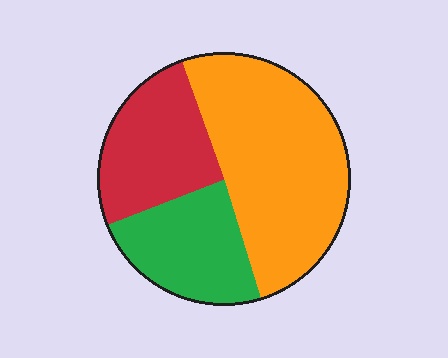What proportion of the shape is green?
Green takes up less than a quarter of the shape.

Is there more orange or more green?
Orange.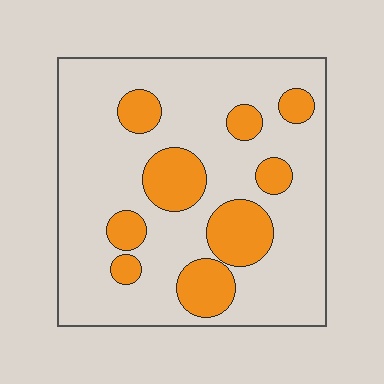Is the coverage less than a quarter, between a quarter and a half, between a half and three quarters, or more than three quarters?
Less than a quarter.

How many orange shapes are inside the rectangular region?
9.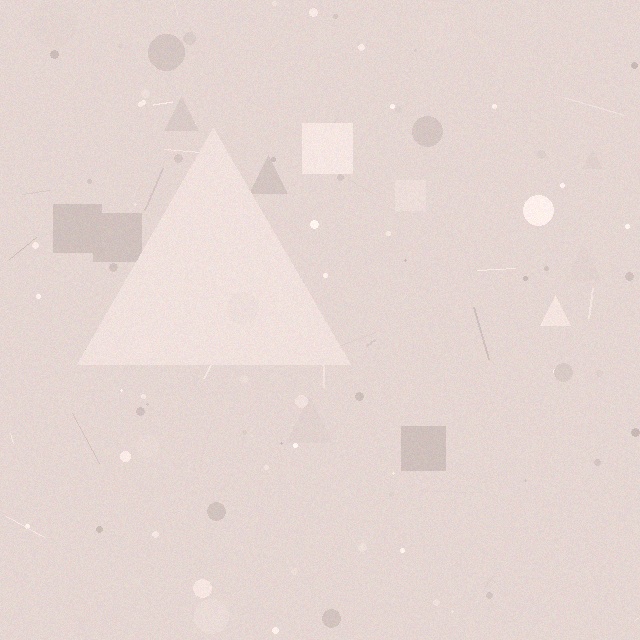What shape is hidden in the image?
A triangle is hidden in the image.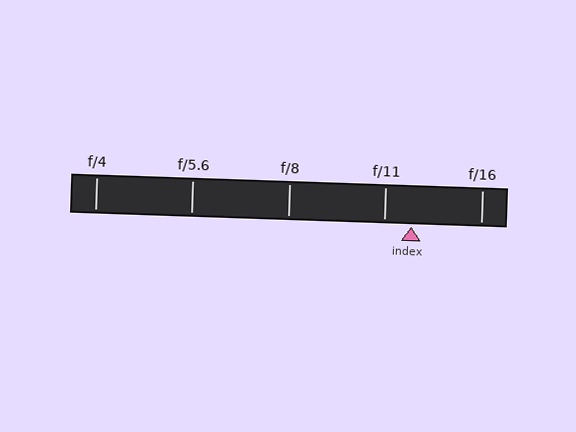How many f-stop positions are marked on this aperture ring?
There are 5 f-stop positions marked.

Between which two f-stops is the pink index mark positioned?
The index mark is between f/11 and f/16.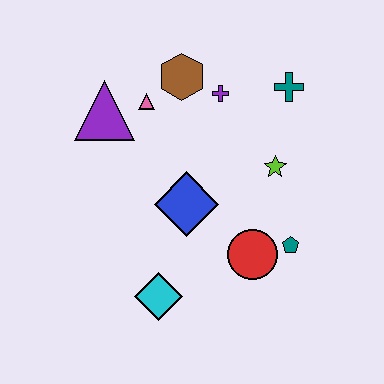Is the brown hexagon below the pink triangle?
No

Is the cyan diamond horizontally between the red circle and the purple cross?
No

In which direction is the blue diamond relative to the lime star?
The blue diamond is to the left of the lime star.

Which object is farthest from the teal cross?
The cyan diamond is farthest from the teal cross.